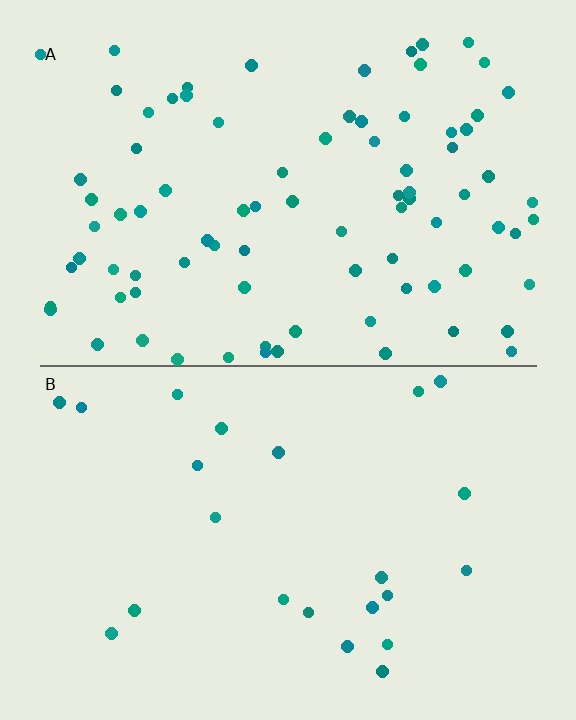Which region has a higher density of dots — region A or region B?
A (the top).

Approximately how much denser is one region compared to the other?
Approximately 3.7× — region A over region B.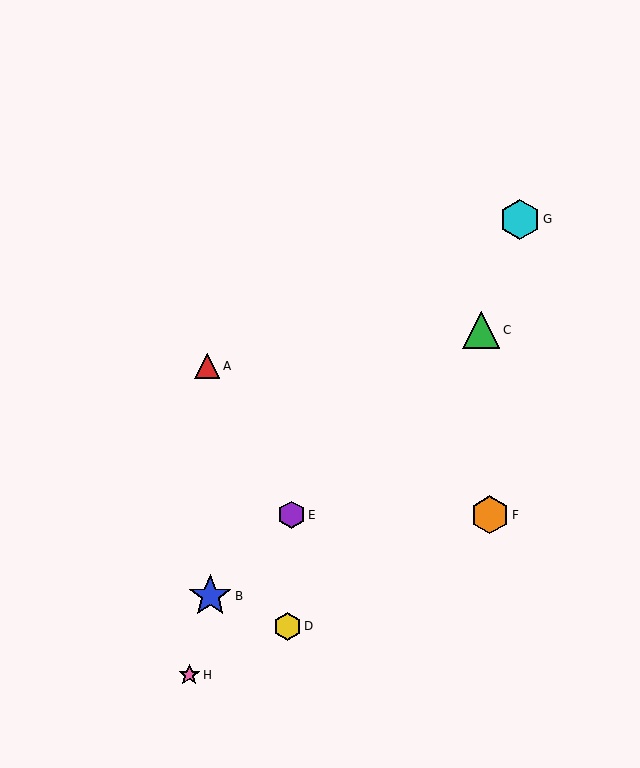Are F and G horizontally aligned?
No, F is at y≈515 and G is at y≈219.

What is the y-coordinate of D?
Object D is at y≈626.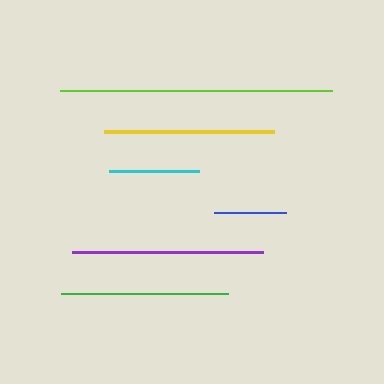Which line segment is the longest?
The lime line is the longest at approximately 272 pixels.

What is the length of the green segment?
The green segment is approximately 167 pixels long.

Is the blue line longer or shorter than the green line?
The green line is longer than the blue line.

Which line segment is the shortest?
The blue line is the shortest at approximately 71 pixels.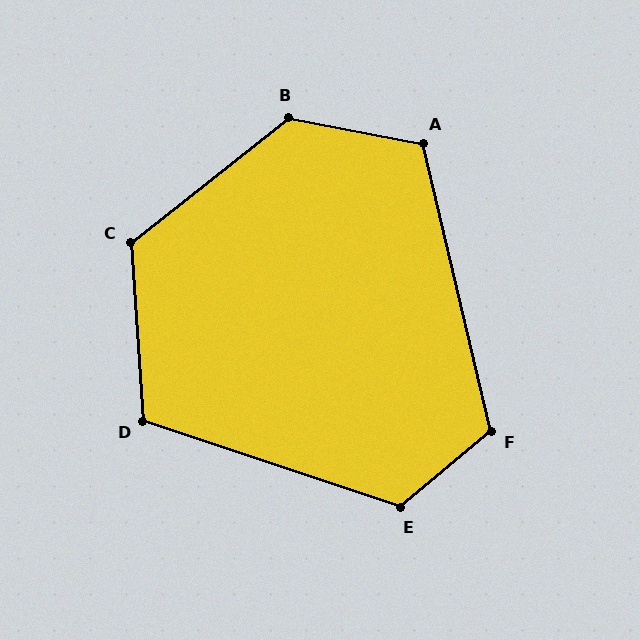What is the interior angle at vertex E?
Approximately 121 degrees (obtuse).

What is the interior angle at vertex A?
Approximately 114 degrees (obtuse).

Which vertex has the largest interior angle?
B, at approximately 131 degrees.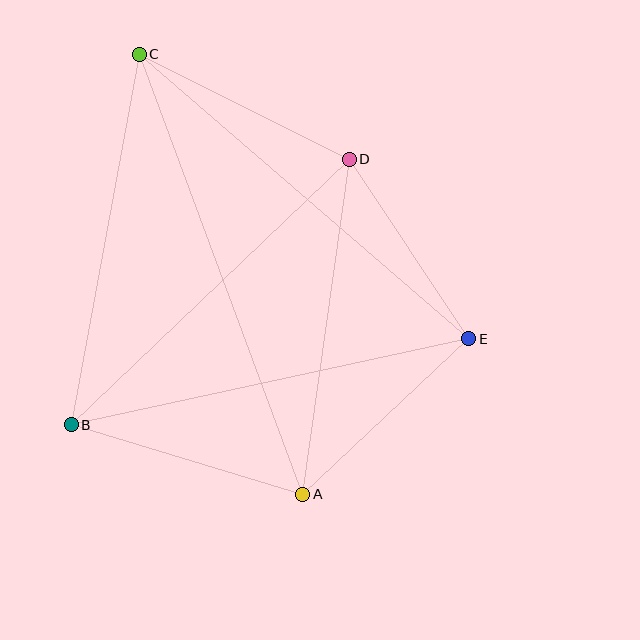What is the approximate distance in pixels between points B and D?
The distance between B and D is approximately 384 pixels.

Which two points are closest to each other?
Points D and E are closest to each other.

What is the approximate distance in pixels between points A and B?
The distance between A and B is approximately 242 pixels.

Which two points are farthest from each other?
Points A and C are farthest from each other.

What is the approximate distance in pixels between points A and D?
The distance between A and D is approximately 338 pixels.